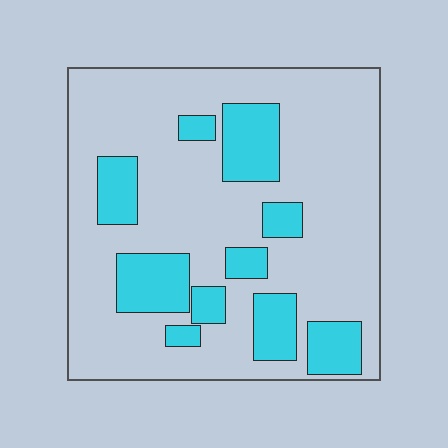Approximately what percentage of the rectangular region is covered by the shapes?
Approximately 25%.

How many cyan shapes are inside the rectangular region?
10.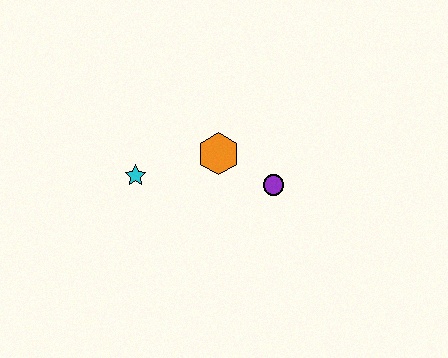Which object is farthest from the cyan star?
The purple circle is farthest from the cyan star.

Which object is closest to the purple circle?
The orange hexagon is closest to the purple circle.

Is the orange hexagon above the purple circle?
Yes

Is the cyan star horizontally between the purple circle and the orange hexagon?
No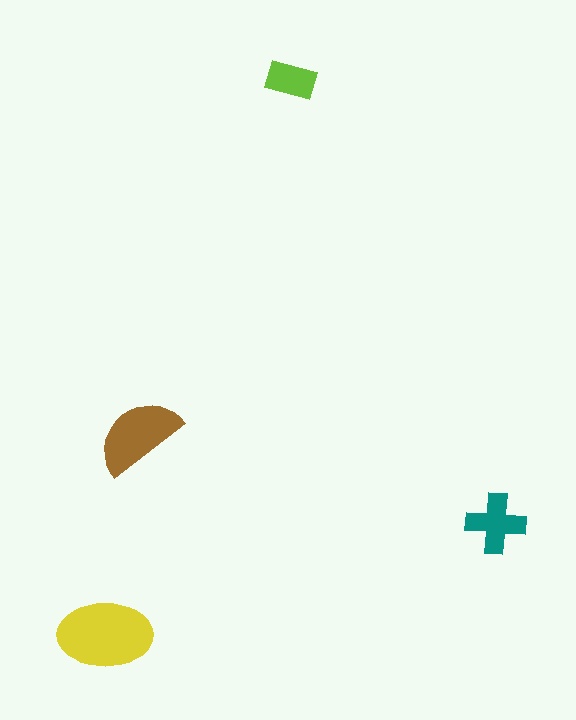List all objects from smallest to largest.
The lime rectangle, the teal cross, the brown semicircle, the yellow ellipse.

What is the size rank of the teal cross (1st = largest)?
3rd.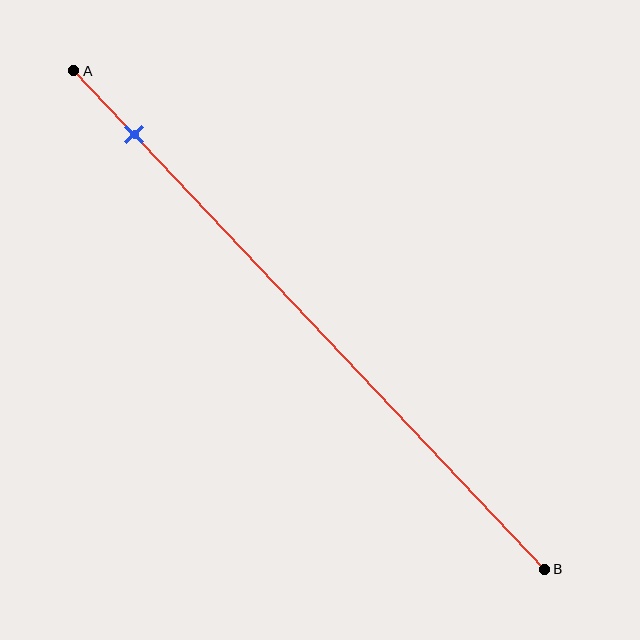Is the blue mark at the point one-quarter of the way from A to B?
No, the mark is at about 15% from A, not at the 25% one-quarter point.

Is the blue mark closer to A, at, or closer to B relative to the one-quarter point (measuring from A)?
The blue mark is closer to point A than the one-quarter point of segment AB.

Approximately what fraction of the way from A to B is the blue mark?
The blue mark is approximately 15% of the way from A to B.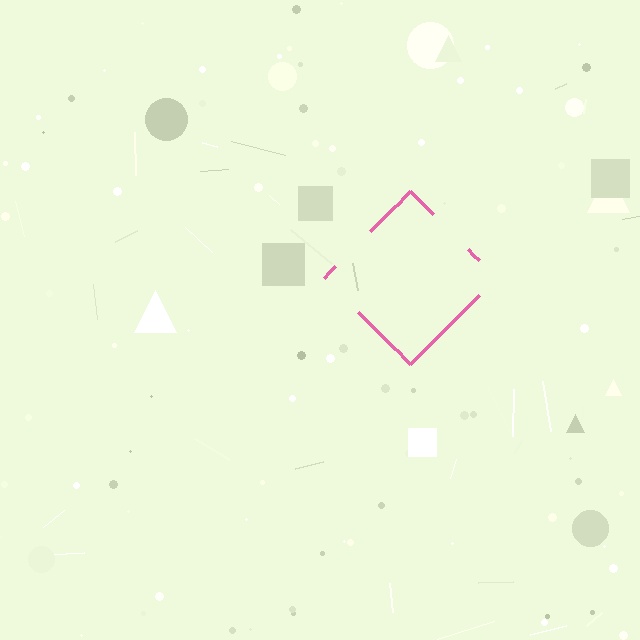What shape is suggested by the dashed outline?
The dashed outline suggests a diamond.